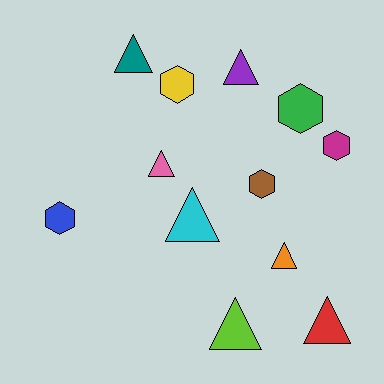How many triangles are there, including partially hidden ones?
There are 7 triangles.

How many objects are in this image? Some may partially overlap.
There are 12 objects.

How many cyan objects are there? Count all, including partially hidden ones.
There is 1 cyan object.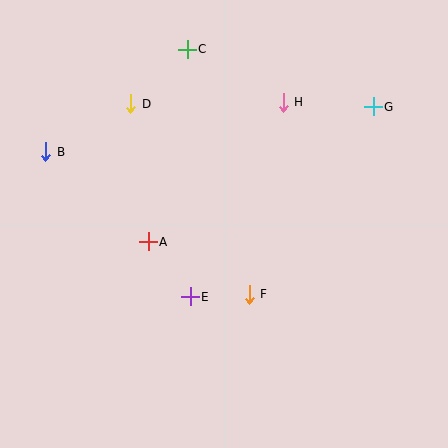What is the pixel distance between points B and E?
The distance between B and E is 205 pixels.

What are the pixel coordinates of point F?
Point F is at (249, 294).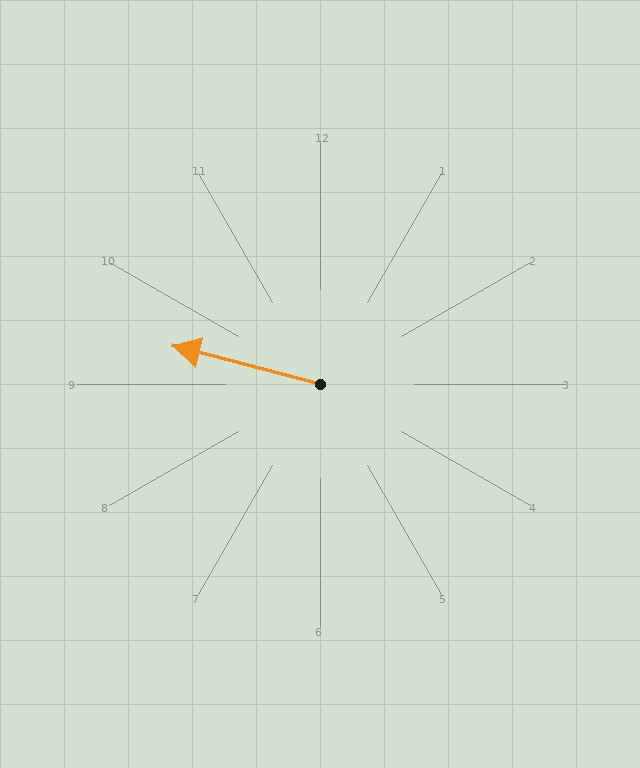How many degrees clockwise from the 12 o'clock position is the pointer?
Approximately 285 degrees.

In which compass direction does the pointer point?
West.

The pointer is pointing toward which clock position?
Roughly 9 o'clock.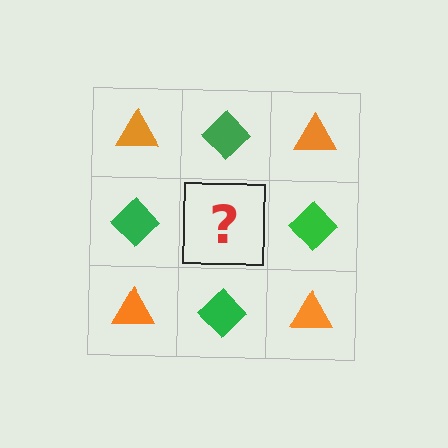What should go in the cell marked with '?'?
The missing cell should contain an orange triangle.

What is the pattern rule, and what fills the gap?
The rule is that it alternates orange triangle and green diamond in a checkerboard pattern. The gap should be filled with an orange triangle.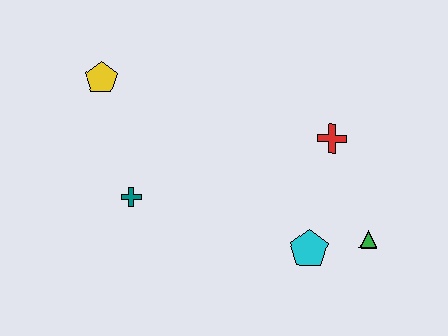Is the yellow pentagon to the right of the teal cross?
No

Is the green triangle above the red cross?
No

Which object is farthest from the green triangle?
The yellow pentagon is farthest from the green triangle.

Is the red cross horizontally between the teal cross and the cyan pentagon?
No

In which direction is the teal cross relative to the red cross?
The teal cross is to the left of the red cross.